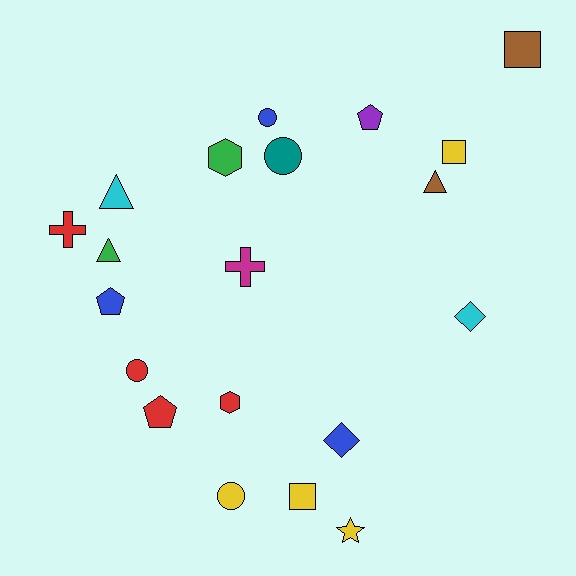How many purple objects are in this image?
There is 1 purple object.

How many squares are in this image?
There are 3 squares.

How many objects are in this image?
There are 20 objects.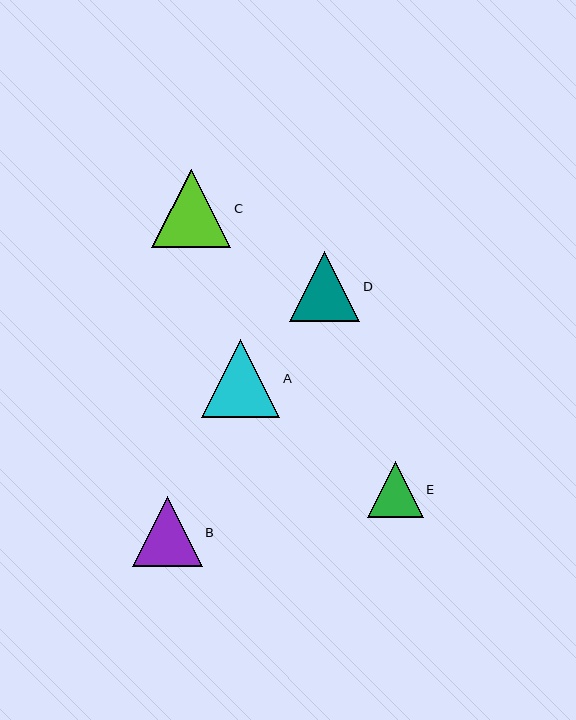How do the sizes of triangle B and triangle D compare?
Triangle B and triangle D are approximately the same size.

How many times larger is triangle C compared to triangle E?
Triangle C is approximately 1.4 times the size of triangle E.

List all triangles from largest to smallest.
From largest to smallest: C, A, B, D, E.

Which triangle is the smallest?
Triangle E is the smallest with a size of approximately 56 pixels.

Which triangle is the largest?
Triangle C is the largest with a size of approximately 79 pixels.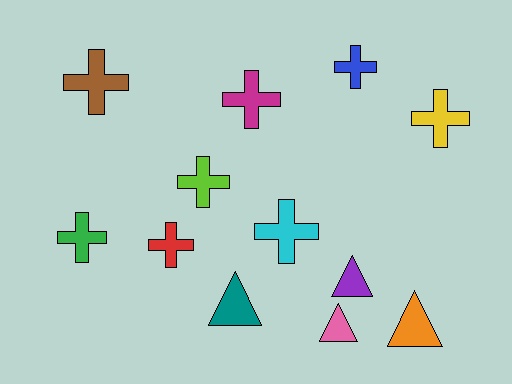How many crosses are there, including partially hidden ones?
There are 8 crosses.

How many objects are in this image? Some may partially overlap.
There are 12 objects.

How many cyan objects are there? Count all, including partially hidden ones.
There is 1 cyan object.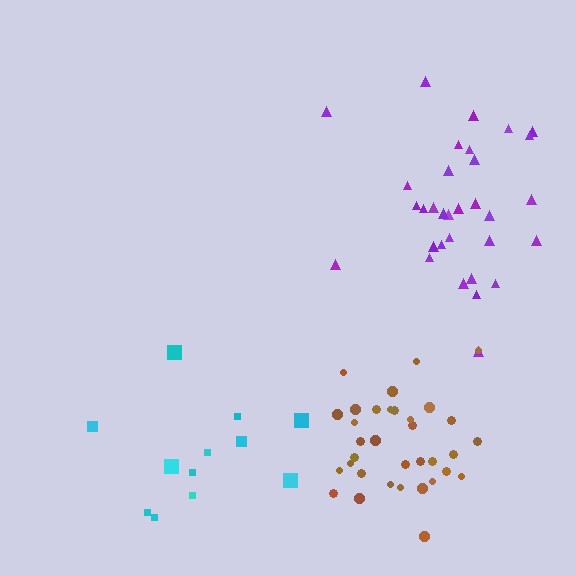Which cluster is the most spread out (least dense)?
Cyan.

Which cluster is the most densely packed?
Brown.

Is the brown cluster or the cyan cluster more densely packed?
Brown.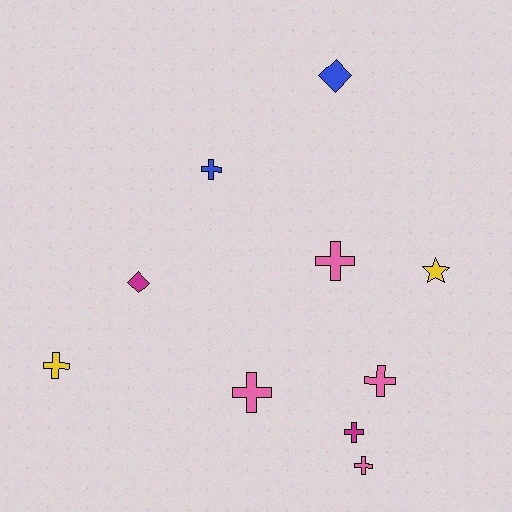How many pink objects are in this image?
There are 4 pink objects.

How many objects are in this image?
There are 10 objects.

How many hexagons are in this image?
There are no hexagons.